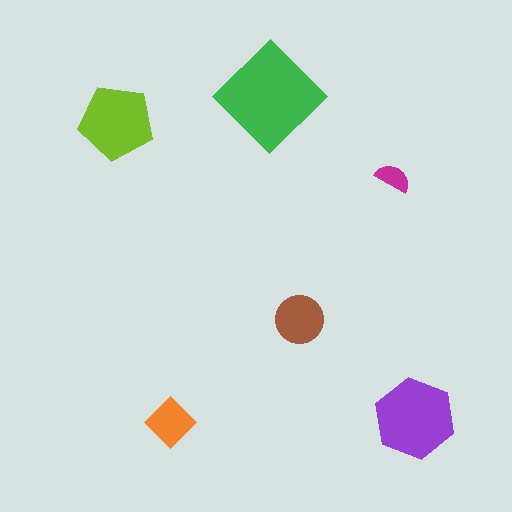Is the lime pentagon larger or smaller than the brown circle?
Larger.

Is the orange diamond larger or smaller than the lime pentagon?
Smaller.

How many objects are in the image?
There are 6 objects in the image.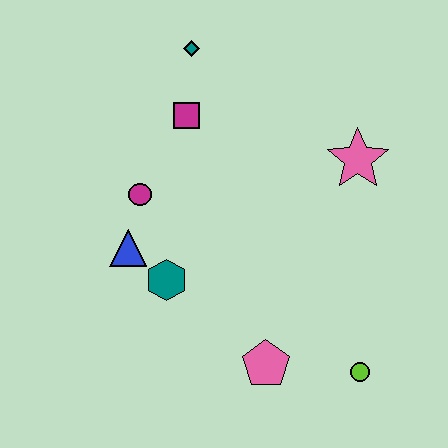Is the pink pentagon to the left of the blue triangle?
No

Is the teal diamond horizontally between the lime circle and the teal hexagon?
Yes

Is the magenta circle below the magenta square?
Yes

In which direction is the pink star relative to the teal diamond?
The pink star is to the right of the teal diamond.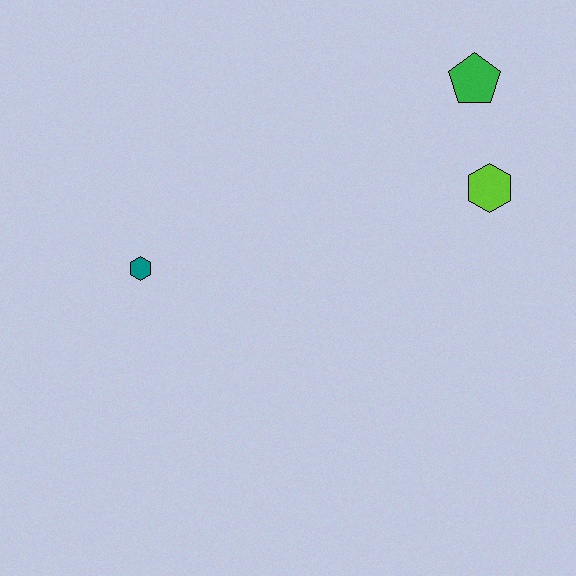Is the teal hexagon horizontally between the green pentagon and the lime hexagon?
No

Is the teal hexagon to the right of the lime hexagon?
No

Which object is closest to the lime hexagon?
The green pentagon is closest to the lime hexagon.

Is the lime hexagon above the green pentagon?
No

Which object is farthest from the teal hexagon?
The green pentagon is farthest from the teal hexagon.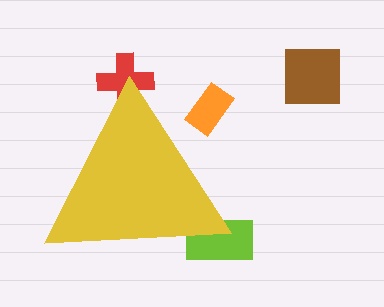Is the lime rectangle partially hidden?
Yes, the lime rectangle is partially hidden behind the yellow triangle.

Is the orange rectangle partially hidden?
Yes, the orange rectangle is partially hidden behind the yellow triangle.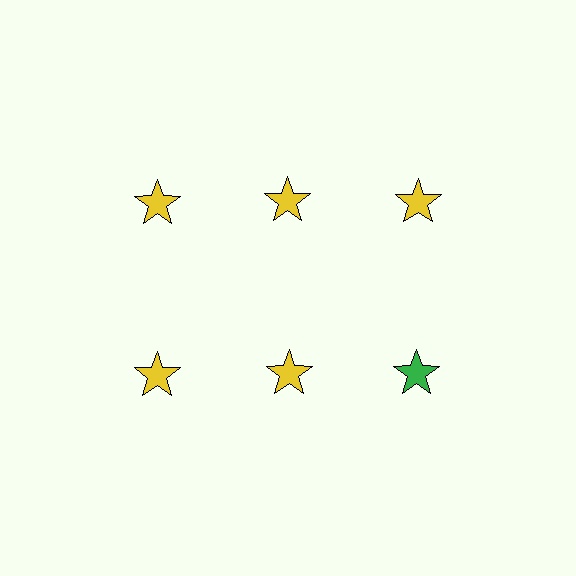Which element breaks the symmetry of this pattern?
The green star in the second row, center column breaks the symmetry. All other shapes are yellow stars.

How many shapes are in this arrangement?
There are 6 shapes arranged in a grid pattern.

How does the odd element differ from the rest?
It has a different color: green instead of yellow.